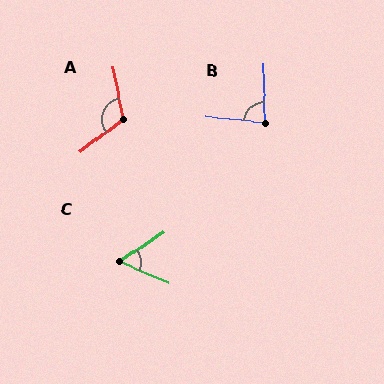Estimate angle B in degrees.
Approximately 83 degrees.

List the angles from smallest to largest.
C (57°), B (83°), A (116°).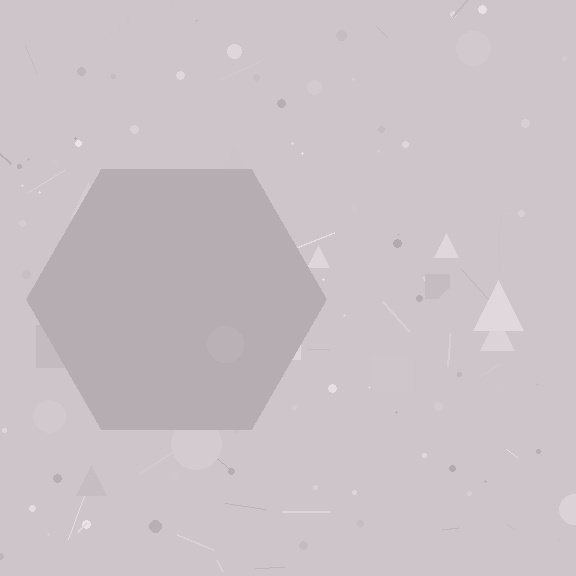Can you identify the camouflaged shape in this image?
The camouflaged shape is a hexagon.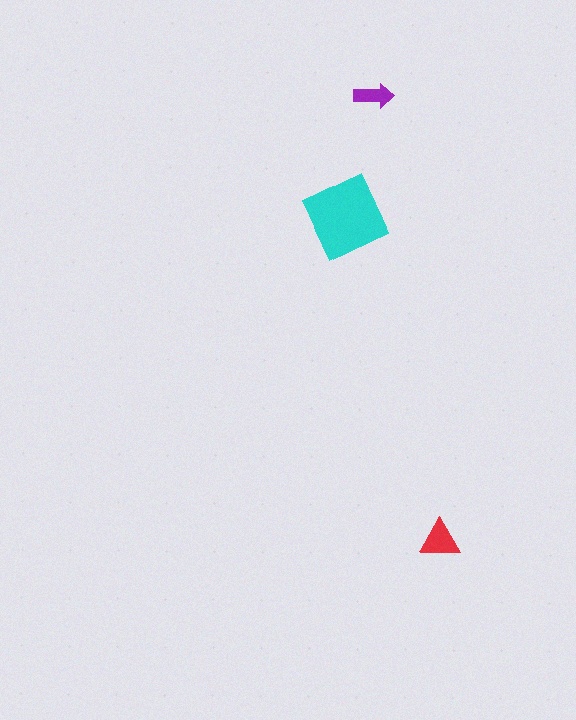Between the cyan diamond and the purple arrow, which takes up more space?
The cyan diamond.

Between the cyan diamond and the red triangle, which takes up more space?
The cyan diamond.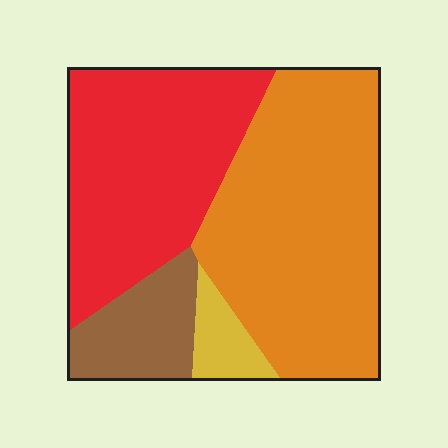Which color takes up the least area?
Yellow, at roughly 5%.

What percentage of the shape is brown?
Brown covers around 10% of the shape.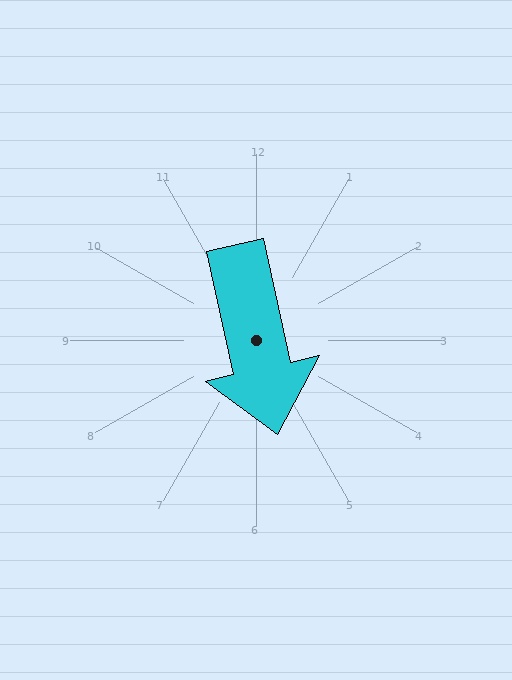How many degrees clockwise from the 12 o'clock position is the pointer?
Approximately 167 degrees.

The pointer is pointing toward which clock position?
Roughly 6 o'clock.